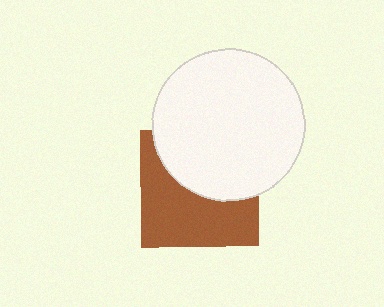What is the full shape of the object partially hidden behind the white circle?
The partially hidden object is a brown square.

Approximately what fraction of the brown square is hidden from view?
Roughly 45% of the brown square is hidden behind the white circle.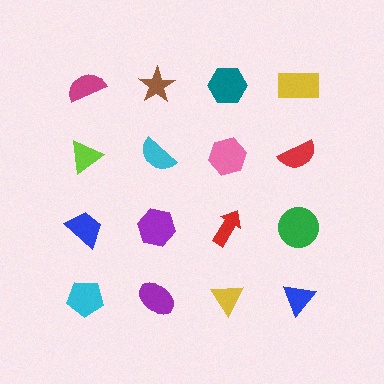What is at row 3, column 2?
A purple hexagon.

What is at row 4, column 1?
A cyan pentagon.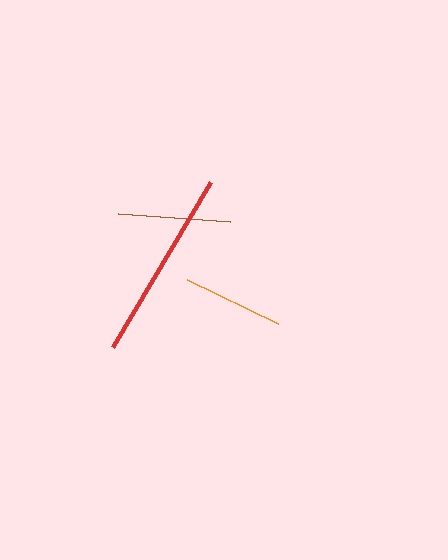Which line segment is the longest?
The red line is the longest at approximately 192 pixels.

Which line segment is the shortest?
The orange line is the shortest at approximately 101 pixels.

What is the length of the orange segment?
The orange segment is approximately 101 pixels long.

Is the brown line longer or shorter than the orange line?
The brown line is longer than the orange line.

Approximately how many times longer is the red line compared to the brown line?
The red line is approximately 1.7 times the length of the brown line.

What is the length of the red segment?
The red segment is approximately 192 pixels long.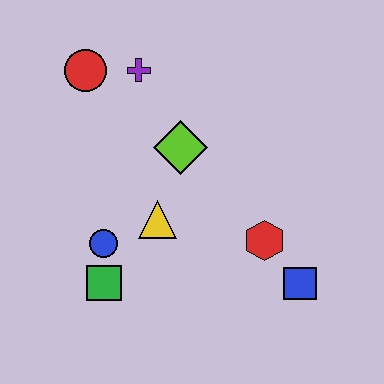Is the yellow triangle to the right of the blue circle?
Yes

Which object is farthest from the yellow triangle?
The red circle is farthest from the yellow triangle.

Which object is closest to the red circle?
The purple cross is closest to the red circle.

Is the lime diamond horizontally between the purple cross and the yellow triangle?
No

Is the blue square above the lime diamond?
No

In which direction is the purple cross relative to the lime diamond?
The purple cross is above the lime diamond.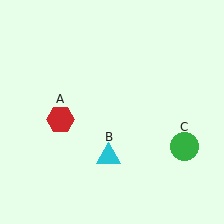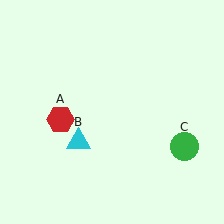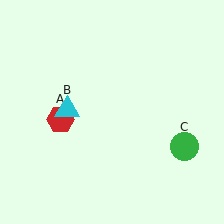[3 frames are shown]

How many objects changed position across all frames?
1 object changed position: cyan triangle (object B).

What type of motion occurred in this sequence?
The cyan triangle (object B) rotated clockwise around the center of the scene.